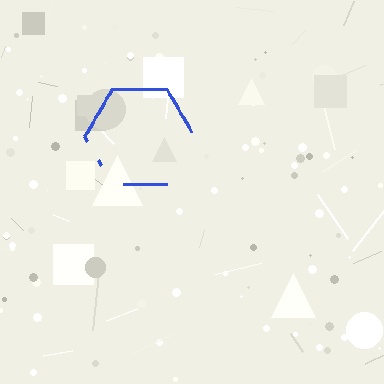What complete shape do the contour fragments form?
The contour fragments form a hexagon.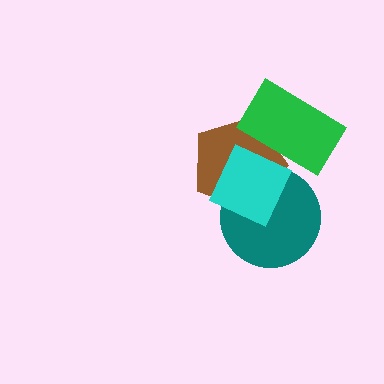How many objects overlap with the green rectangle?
2 objects overlap with the green rectangle.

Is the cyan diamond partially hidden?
No, no other shape covers it.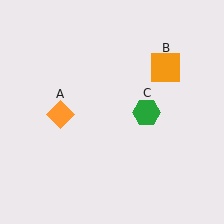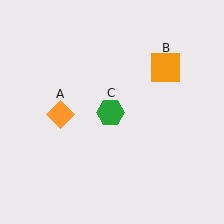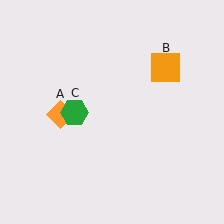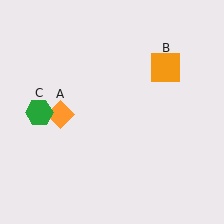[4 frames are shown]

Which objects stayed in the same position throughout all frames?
Orange diamond (object A) and orange square (object B) remained stationary.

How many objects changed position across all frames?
1 object changed position: green hexagon (object C).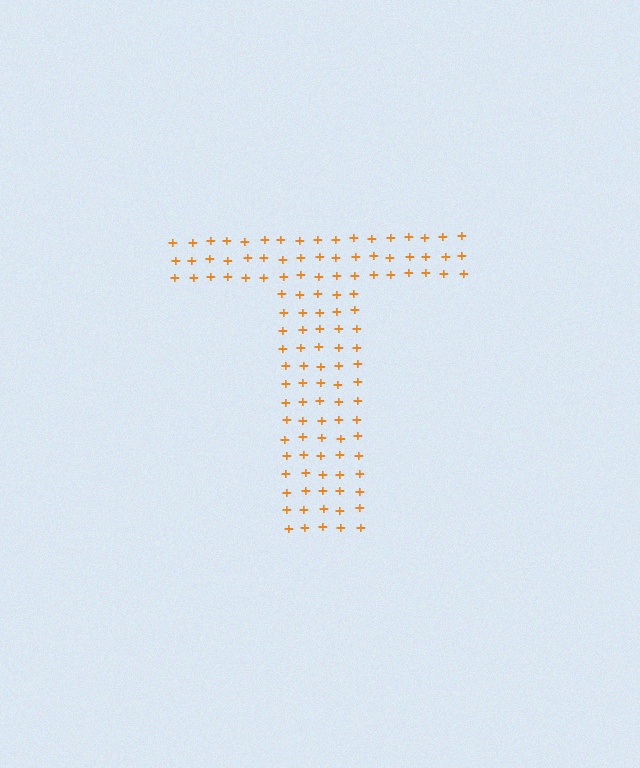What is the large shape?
The large shape is the letter T.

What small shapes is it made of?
It is made of small plus signs.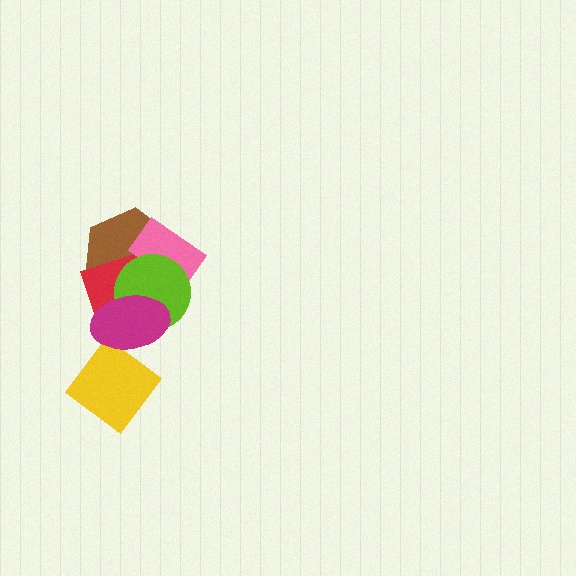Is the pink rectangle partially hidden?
Yes, it is partially covered by another shape.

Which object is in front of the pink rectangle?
The lime circle is in front of the pink rectangle.